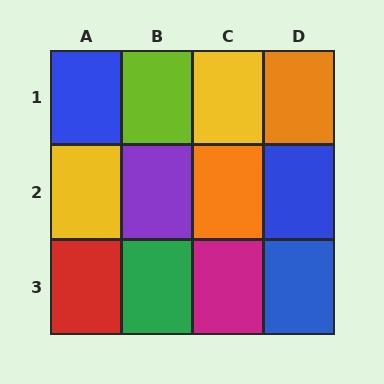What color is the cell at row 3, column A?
Red.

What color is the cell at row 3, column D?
Blue.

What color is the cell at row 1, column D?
Orange.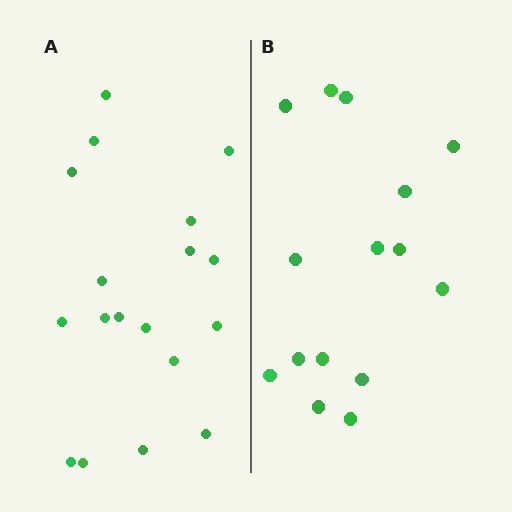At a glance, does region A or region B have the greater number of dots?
Region A (the left region) has more dots.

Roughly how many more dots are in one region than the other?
Region A has just a few more — roughly 2 or 3 more dots than region B.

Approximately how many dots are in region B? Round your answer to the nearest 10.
About 20 dots. (The exact count is 15, which rounds to 20.)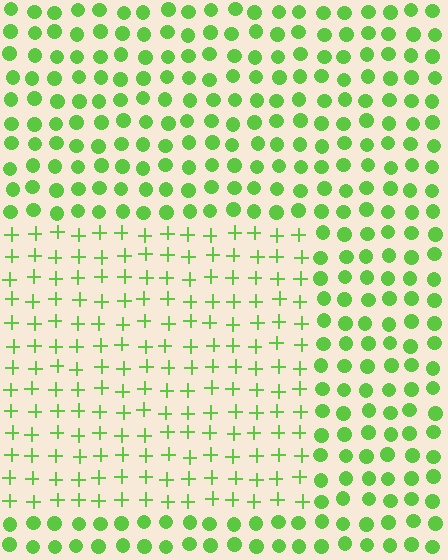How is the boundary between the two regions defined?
The boundary is defined by a change in element shape: plus signs inside vs. circles outside. All elements share the same color and spacing.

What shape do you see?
I see a rectangle.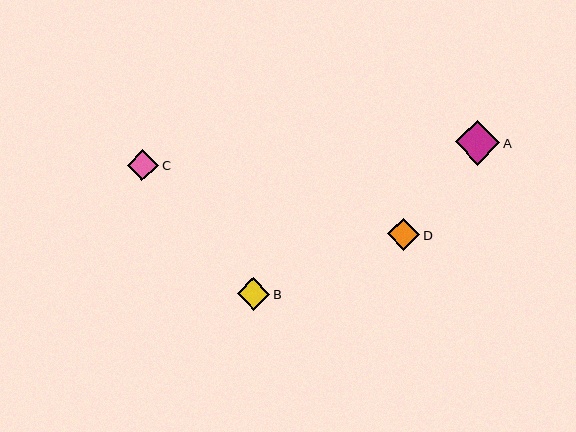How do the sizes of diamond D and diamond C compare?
Diamond D and diamond C are approximately the same size.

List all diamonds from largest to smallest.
From largest to smallest: A, B, D, C.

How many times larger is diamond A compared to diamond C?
Diamond A is approximately 1.4 times the size of diamond C.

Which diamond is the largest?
Diamond A is the largest with a size of approximately 45 pixels.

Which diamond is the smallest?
Diamond C is the smallest with a size of approximately 31 pixels.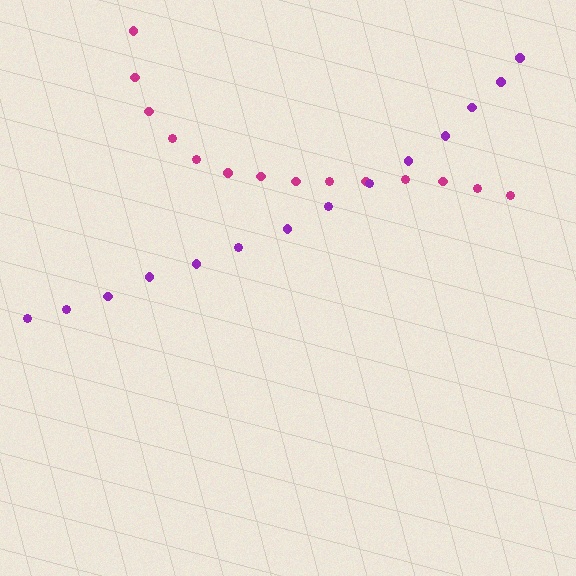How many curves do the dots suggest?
There are 2 distinct paths.